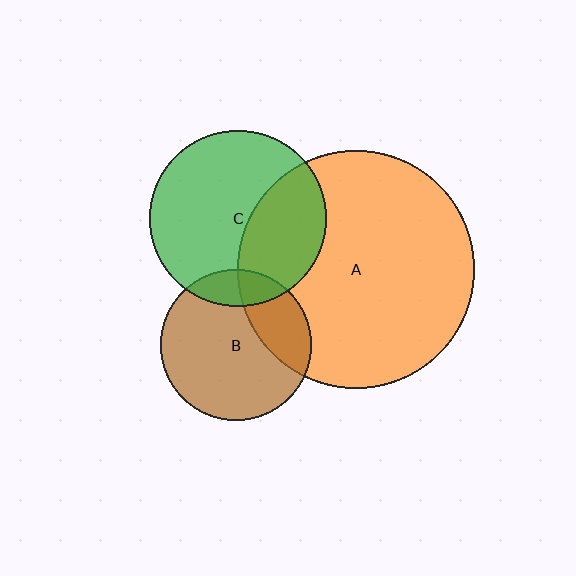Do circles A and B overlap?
Yes.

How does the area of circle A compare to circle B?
Approximately 2.5 times.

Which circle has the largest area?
Circle A (orange).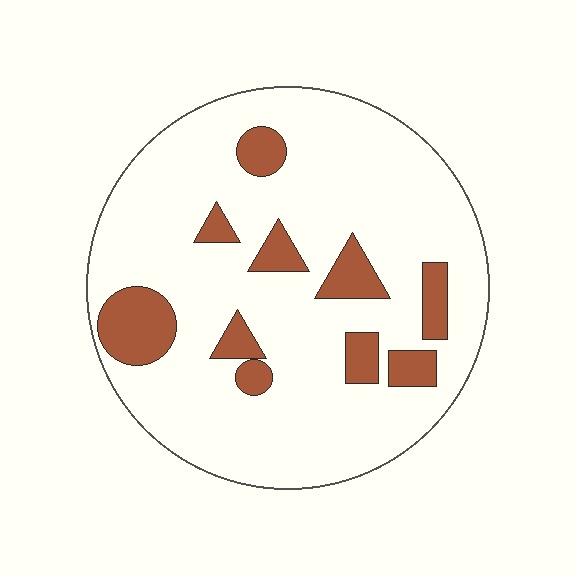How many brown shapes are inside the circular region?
10.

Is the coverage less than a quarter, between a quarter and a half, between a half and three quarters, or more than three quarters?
Less than a quarter.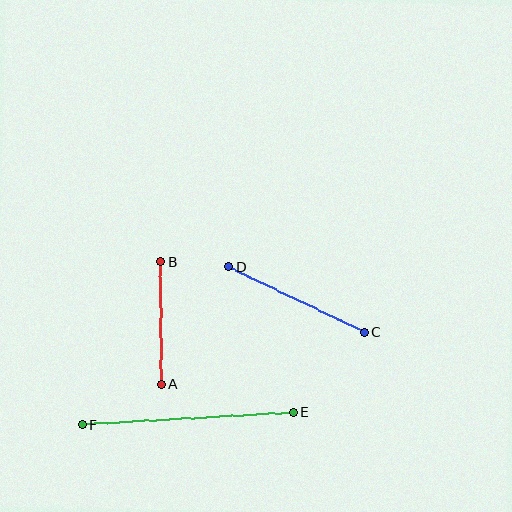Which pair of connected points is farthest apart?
Points E and F are farthest apart.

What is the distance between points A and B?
The distance is approximately 122 pixels.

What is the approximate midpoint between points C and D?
The midpoint is at approximately (297, 299) pixels.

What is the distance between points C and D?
The distance is approximately 151 pixels.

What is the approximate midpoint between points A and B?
The midpoint is at approximately (161, 323) pixels.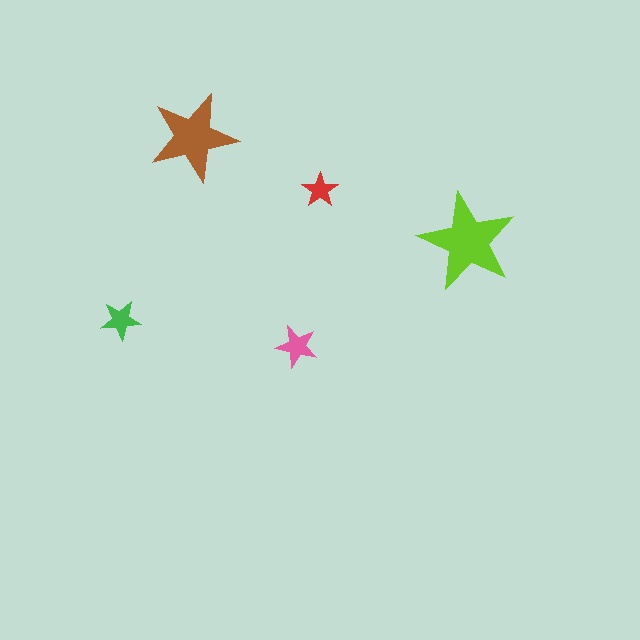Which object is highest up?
The brown star is topmost.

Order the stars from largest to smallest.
the lime one, the brown one, the pink one, the green one, the red one.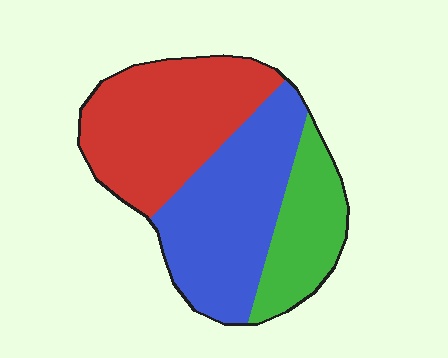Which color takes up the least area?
Green, at roughly 20%.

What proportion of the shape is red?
Red covers 40% of the shape.